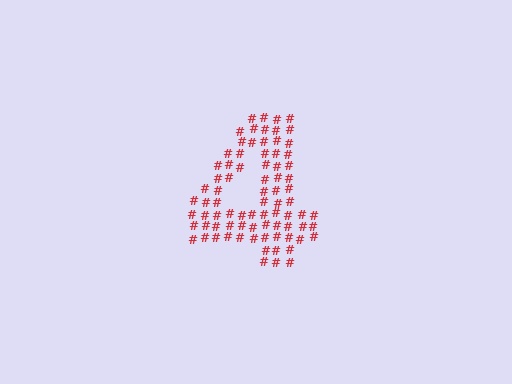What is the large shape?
The large shape is the digit 4.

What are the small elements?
The small elements are hash symbols.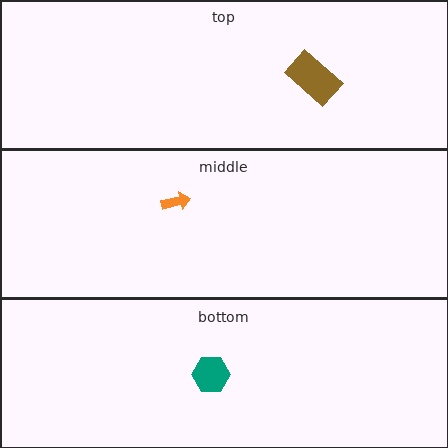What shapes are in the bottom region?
The teal hexagon.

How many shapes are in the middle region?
1.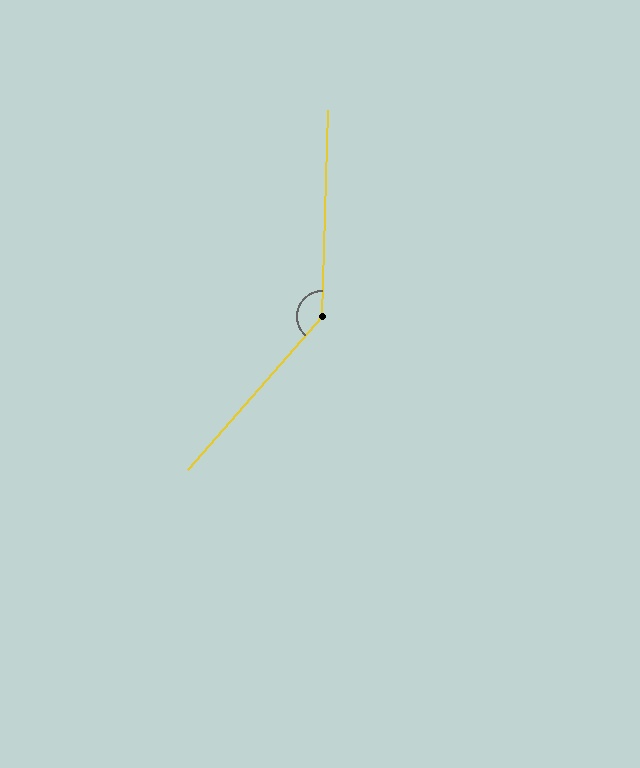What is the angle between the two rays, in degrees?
Approximately 140 degrees.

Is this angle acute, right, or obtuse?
It is obtuse.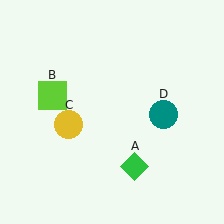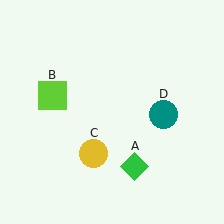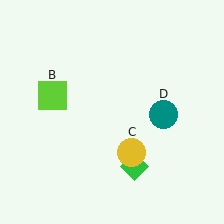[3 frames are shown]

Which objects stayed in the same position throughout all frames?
Green diamond (object A) and lime square (object B) and teal circle (object D) remained stationary.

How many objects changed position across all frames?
1 object changed position: yellow circle (object C).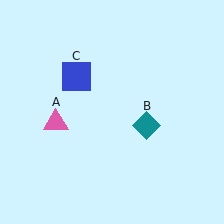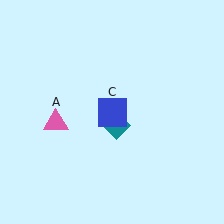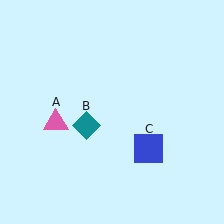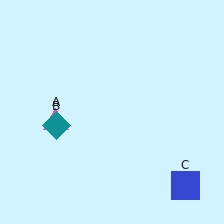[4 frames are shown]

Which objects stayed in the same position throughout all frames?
Pink triangle (object A) remained stationary.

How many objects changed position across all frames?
2 objects changed position: teal diamond (object B), blue square (object C).